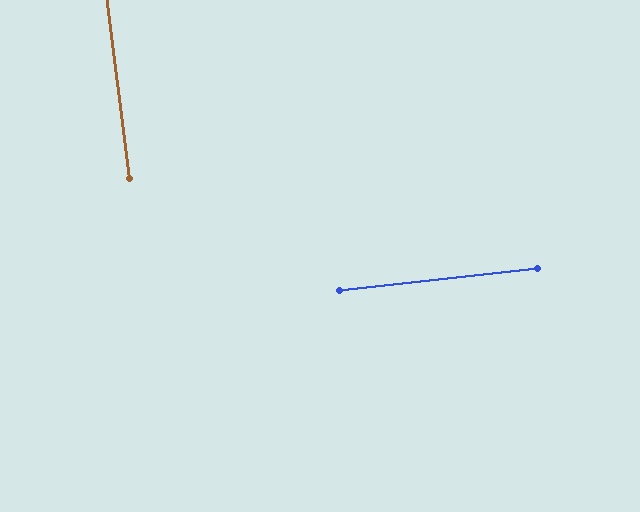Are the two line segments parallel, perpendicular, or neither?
Perpendicular — they meet at approximately 89°.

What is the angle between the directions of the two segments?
Approximately 89 degrees.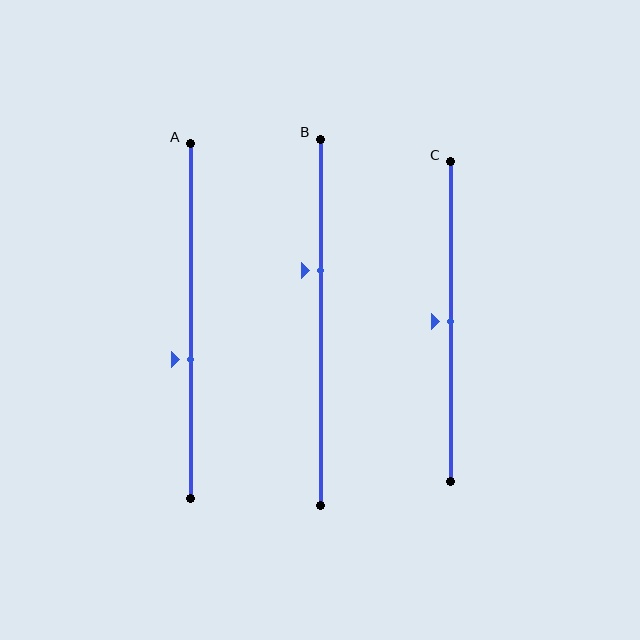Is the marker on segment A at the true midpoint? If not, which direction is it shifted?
No, the marker on segment A is shifted downward by about 11% of the segment length.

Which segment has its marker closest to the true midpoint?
Segment C has its marker closest to the true midpoint.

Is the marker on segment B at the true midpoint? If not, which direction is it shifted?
No, the marker on segment B is shifted upward by about 14% of the segment length.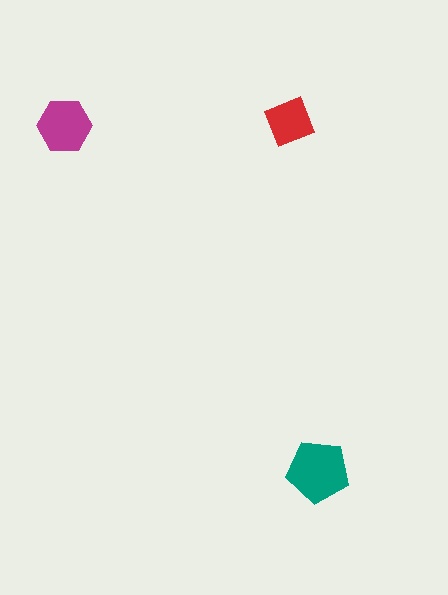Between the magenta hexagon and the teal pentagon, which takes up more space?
The teal pentagon.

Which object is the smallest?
The red diamond.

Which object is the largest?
The teal pentagon.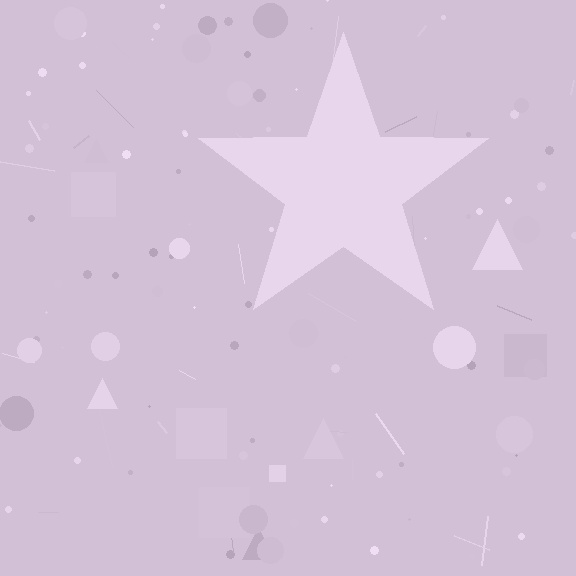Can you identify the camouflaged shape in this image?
The camouflaged shape is a star.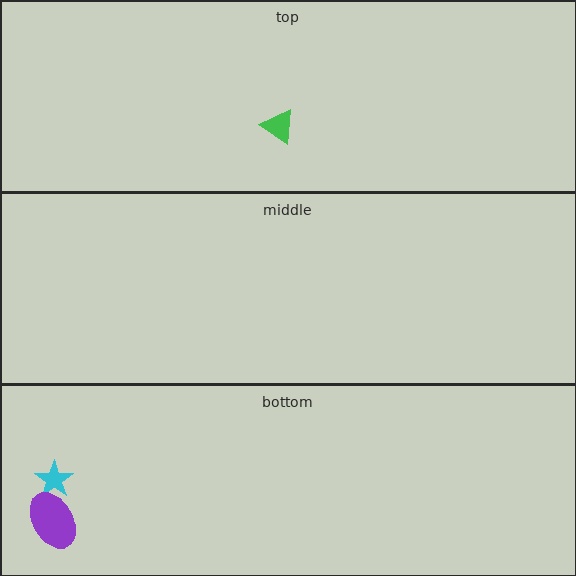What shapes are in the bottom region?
The cyan star, the purple ellipse.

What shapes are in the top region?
The green triangle.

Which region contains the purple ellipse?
The bottom region.